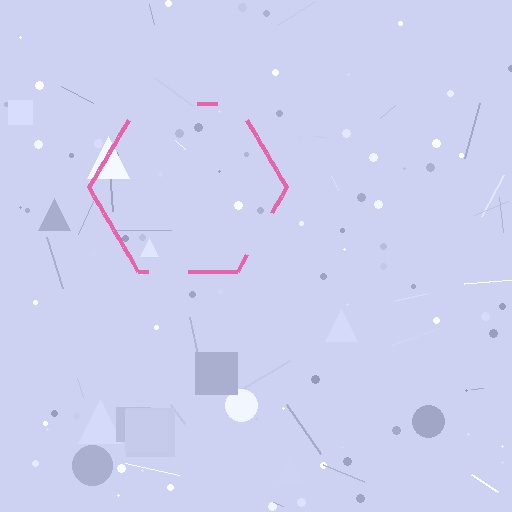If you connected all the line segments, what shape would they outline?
They would outline a hexagon.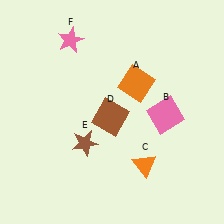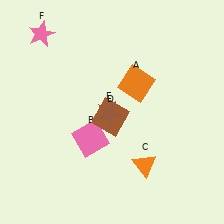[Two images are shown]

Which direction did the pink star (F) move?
The pink star (F) moved left.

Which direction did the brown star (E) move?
The brown star (E) moved up.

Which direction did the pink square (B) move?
The pink square (B) moved left.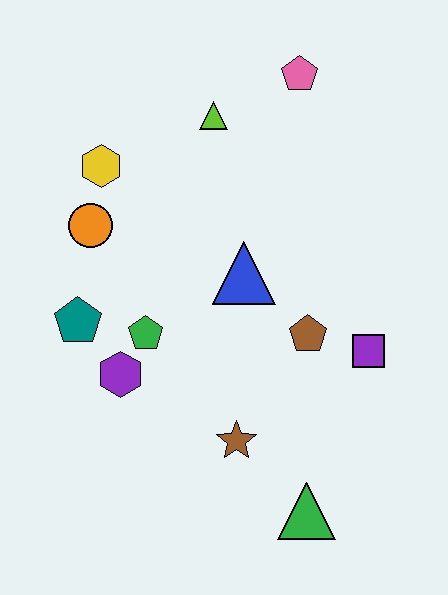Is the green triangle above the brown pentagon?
No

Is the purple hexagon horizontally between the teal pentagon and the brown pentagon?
Yes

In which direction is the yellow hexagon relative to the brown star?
The yellow hexagon is above the brown star.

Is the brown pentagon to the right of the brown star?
Yes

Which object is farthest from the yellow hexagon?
The green triangle is farthest from the yellow hexagon.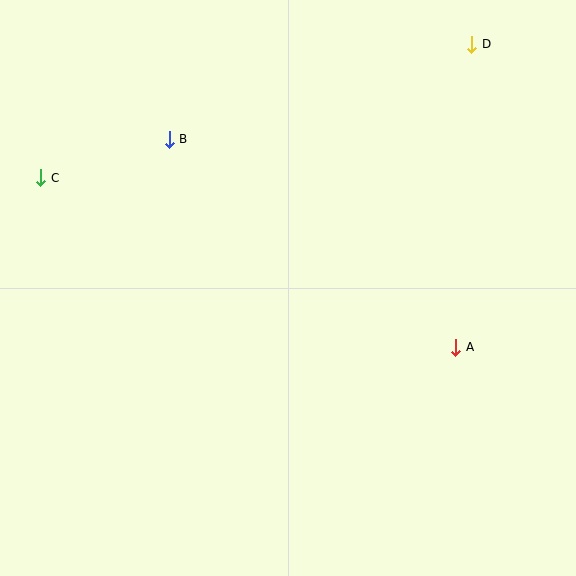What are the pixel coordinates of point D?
Point D is at (472, 44).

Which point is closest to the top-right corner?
Point D is closest to the top-right corner.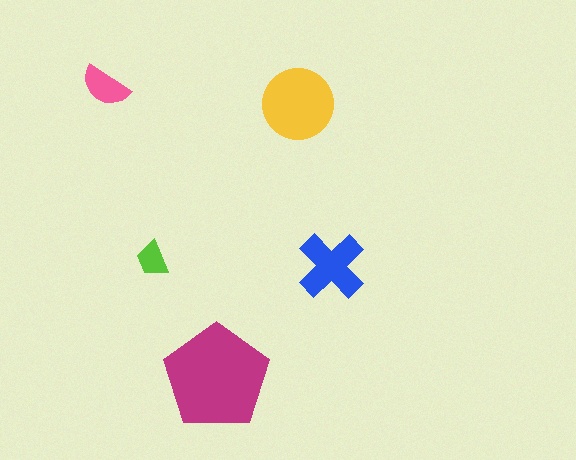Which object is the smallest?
The lime trapezoid.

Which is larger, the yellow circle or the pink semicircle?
The yellow circle.